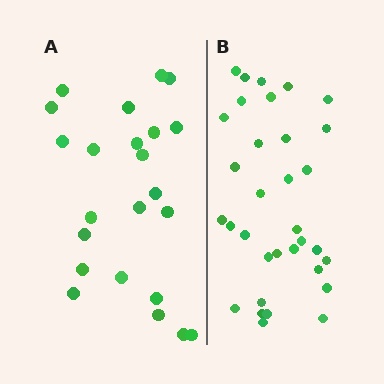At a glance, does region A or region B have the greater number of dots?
Region B (the right region) has more dots.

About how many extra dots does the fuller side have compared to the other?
Region B has roughly 10 or so more dots than region A.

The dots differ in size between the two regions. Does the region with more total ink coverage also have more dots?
No. Region A has more total ink coverage because its dots are larger, but region B actually contains more individual dots. Total area can be misleading — the number of items is what matters here.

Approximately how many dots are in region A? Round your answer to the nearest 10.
About 20 dots. (The exact count is 23, which rounds to 20.)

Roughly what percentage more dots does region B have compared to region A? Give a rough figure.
About 45% more.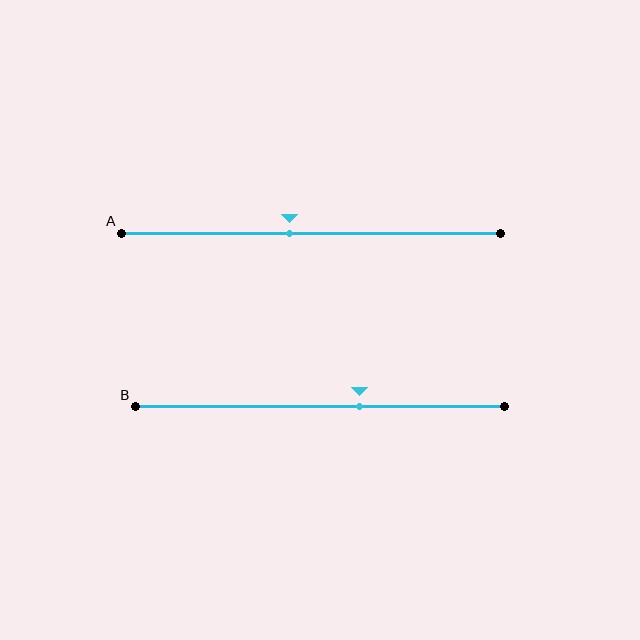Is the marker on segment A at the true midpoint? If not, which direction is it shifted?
No, the marker on segment A is shifted to the left by about 6% of the segment length.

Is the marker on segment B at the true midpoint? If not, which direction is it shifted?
No, the marker on segment B is shifted to the right by about 11% of the segment length.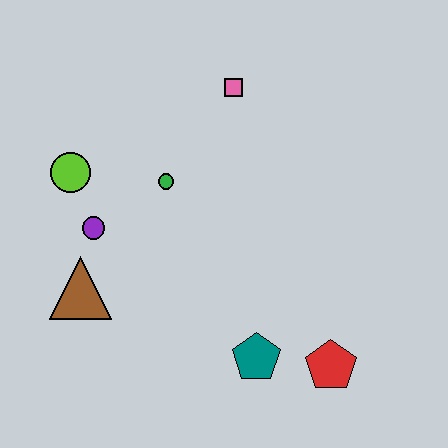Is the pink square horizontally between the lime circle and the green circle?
No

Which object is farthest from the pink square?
The red pentagon is farthest from the pink square.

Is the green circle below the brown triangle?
No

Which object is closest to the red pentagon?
The teal pentagon is closest to the red pentagon.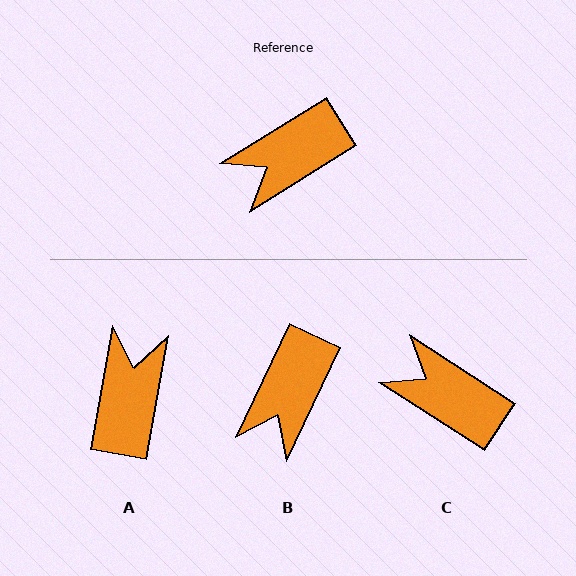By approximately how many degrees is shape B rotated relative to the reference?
Approximately 33 degrees counter-clockwise.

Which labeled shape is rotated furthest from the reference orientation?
A, about 132 degrees away.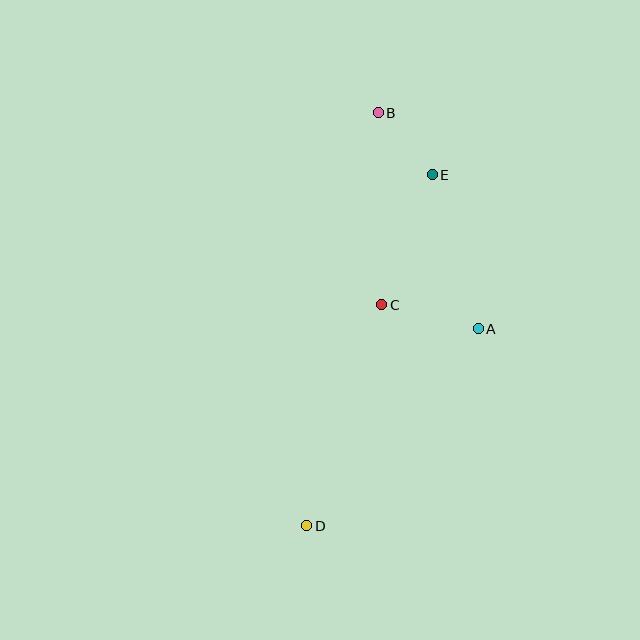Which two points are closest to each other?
Points B and E are closest to each other.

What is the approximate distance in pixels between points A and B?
The distance between A and B is approximately 238 pixels.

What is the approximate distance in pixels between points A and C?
The distance between A and C is approximately 99 pixels.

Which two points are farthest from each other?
Points B and D are farthest from each other.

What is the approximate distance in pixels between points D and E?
The distance between D and E is approximately 373 pixels.